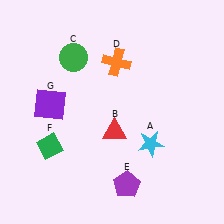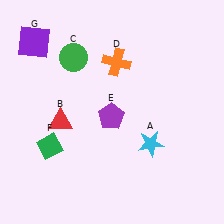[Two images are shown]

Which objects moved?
The objects that moved are: the red triangle (B), the purple pentagon (E), the purple square (G).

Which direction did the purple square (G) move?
The purple square (G) moved up.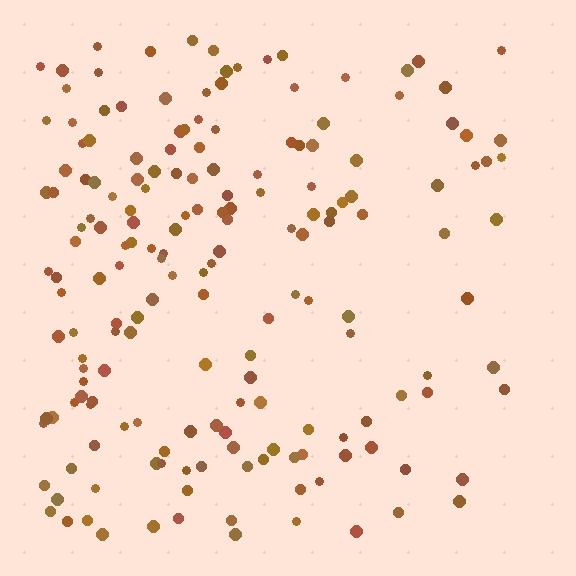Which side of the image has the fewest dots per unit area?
The right.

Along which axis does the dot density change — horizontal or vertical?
Horizontal.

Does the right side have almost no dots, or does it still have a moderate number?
Still a moderate number, just noticeably fewer than the left.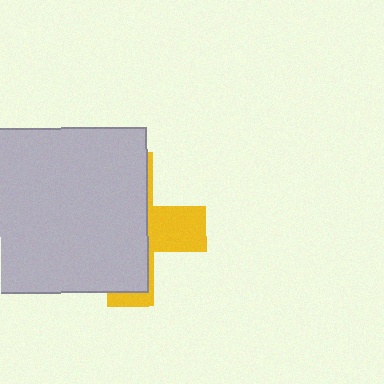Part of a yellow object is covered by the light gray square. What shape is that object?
It is a cross.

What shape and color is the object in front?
The object in front is a light gray square.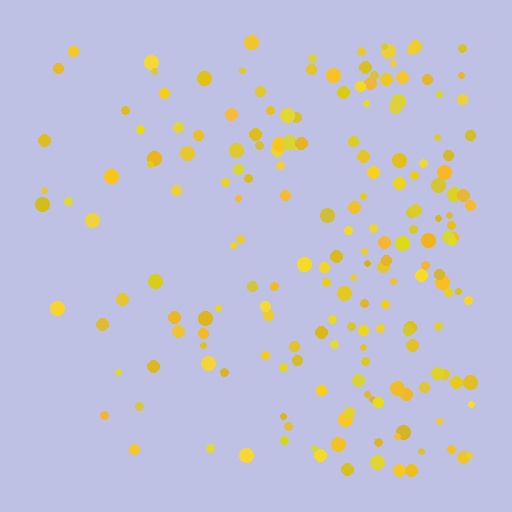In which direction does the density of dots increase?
From left to right, with the right side densest.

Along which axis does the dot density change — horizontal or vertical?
Horizontal.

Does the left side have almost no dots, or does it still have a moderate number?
Still a moderate number, just noticeably fewer than the right.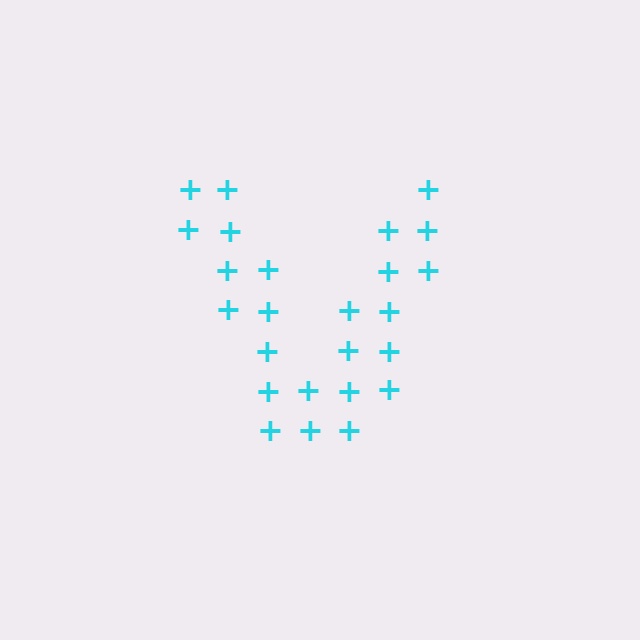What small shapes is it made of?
It is made of small plus signs.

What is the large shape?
The large shape is the letter V.